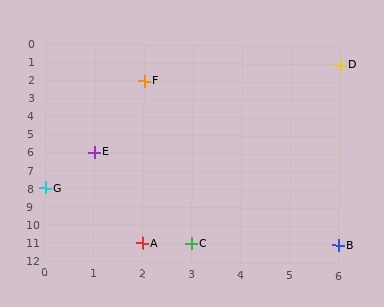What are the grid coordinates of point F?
Point F is at grid coordinates (2, 2).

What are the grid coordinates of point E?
Point E is at grid coordinates (1, 6).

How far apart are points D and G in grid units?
Points D and G are 6 columns and 7 rows apart (about 9.2 grid units diagonally).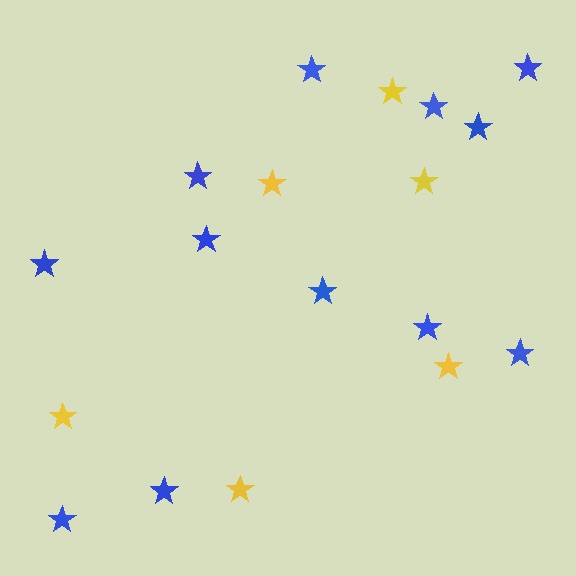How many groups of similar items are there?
There are 2 groups: one group of blue stars (12) and one group of yellow stars (6).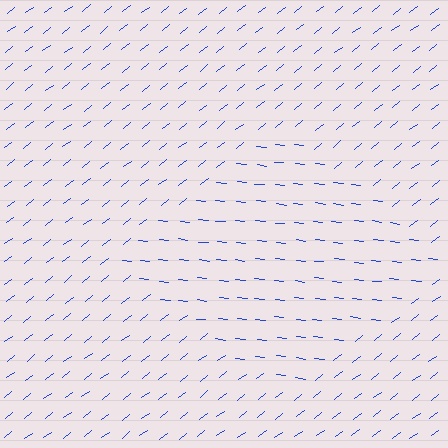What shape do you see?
I see a diamond.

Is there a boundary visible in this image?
Yes, there is a texture boundary formed by a change in line orientation.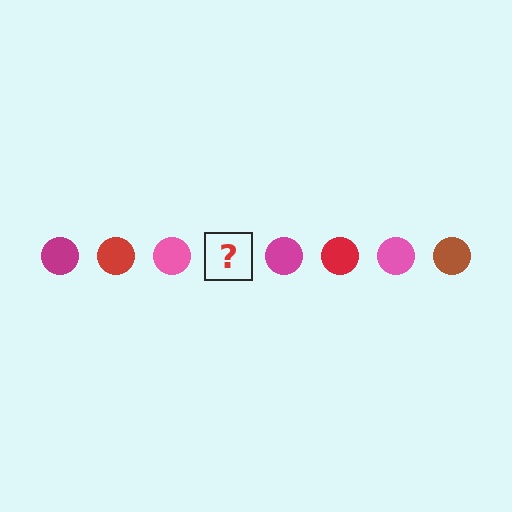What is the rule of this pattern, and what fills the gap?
The rule is that the pattern cycles through magenta, red, pink, brown circles. The gap should be filled with a brown circle.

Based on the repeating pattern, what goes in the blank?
The blank should be a brown circle.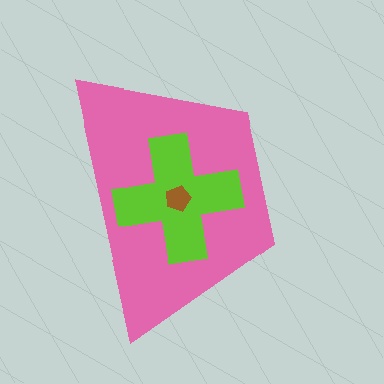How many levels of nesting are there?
3.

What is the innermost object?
The brown pentagon.